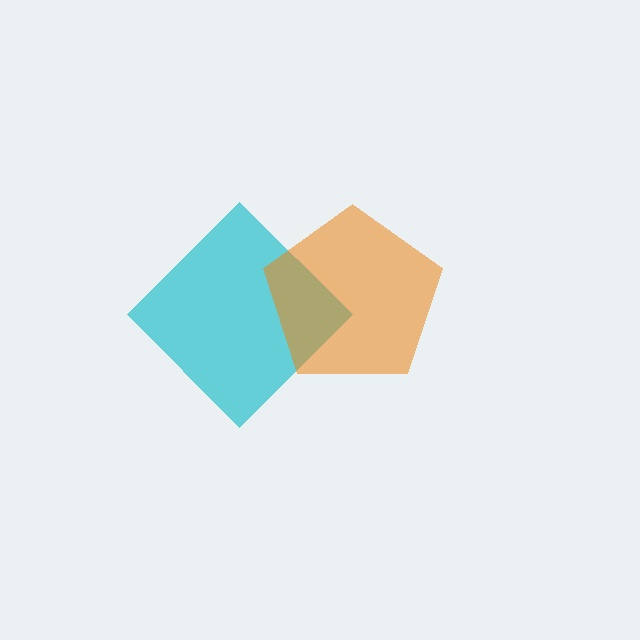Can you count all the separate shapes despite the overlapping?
Yes, there are 2 separate shapes.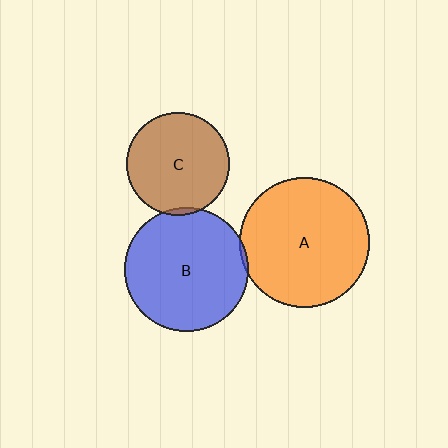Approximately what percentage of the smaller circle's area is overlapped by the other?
Approximately 5%.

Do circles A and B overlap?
Yes.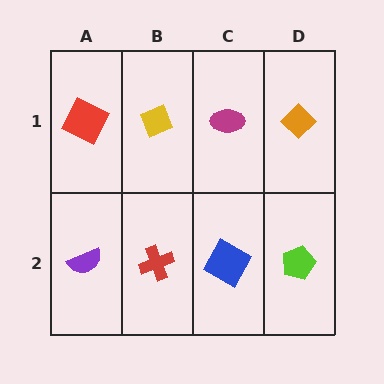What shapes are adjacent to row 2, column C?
A magenta ellipse (row 1, column C), a red cross (row 2, column B), a lime pentagon (row 2, column D).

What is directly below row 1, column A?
A purple semicircle.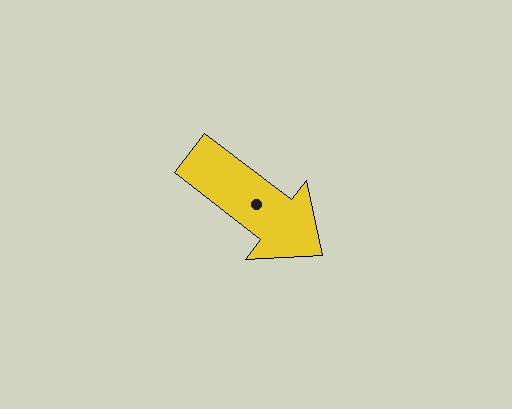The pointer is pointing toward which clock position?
Roughly 4 o'clock.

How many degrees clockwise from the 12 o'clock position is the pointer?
Approximately 128 degrees.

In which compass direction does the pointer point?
Southeast.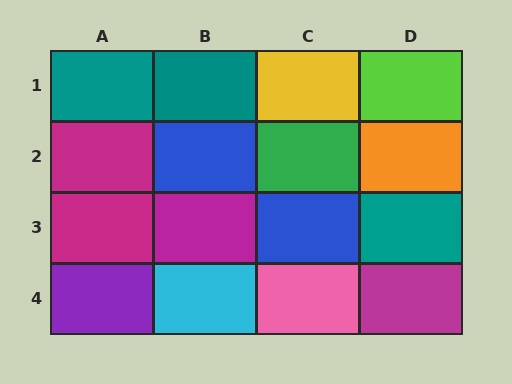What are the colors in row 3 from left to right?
Magenta, magenta, blue, teal.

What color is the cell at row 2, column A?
Magenta.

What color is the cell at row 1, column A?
Teal.